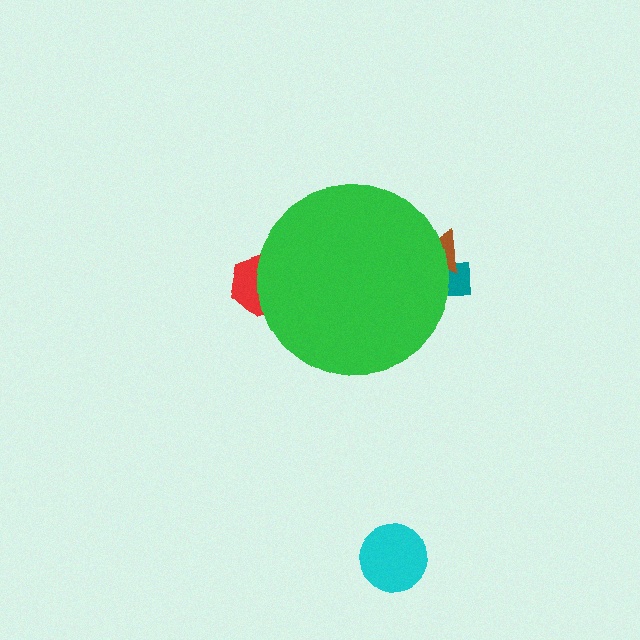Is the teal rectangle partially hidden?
Yes, the teal rectangle is partially hidden behind the green circle.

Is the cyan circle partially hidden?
No, the cyan circle is fully visible.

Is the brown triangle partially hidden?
Yes, the brown triangle is partially hidden behind the green circle.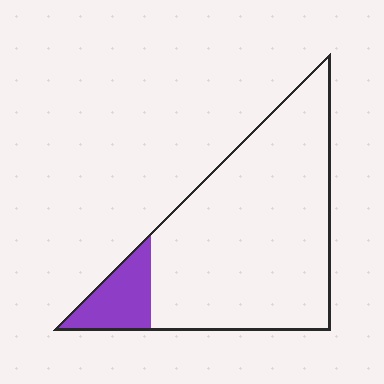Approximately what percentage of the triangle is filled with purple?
Approximately 15%.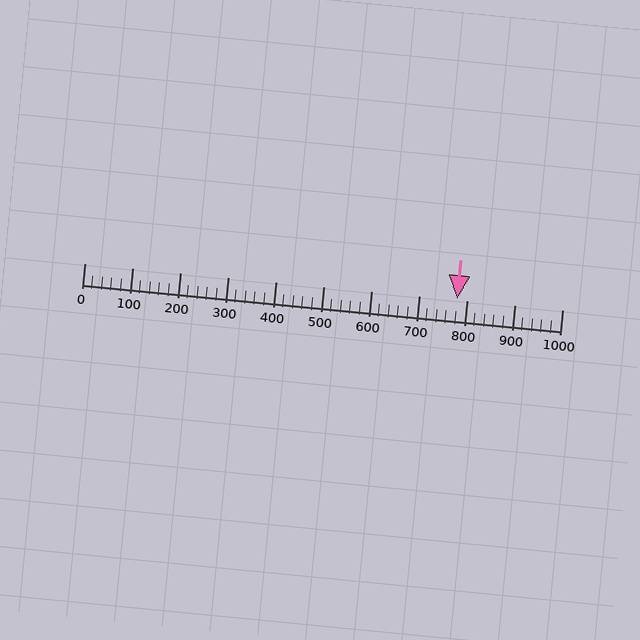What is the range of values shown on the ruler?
The ruler shows values from 0 to 1000.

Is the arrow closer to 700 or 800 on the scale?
The arrow is closer to 800.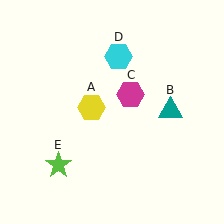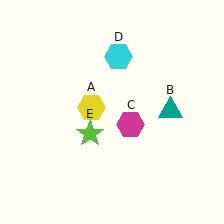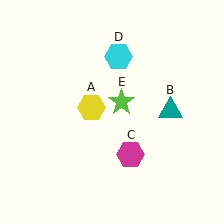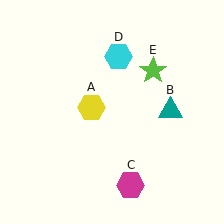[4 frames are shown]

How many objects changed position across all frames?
2 objects changed position: magenta hexagon (object C), lime star (object E).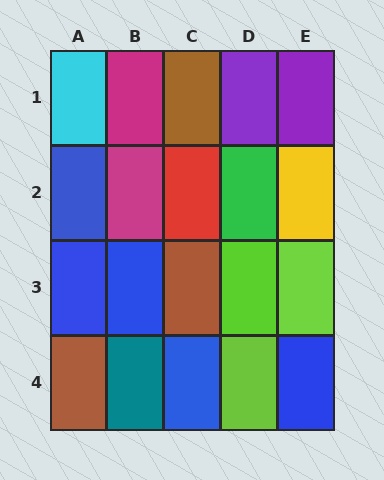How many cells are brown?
3 cells are brown.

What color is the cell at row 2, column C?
Red.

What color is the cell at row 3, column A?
Blue.